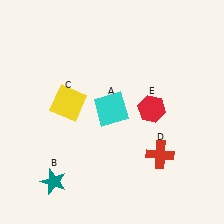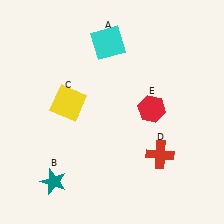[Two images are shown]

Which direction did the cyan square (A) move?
The cyan square (A) moved up.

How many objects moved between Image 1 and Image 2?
1 object moved between the two images.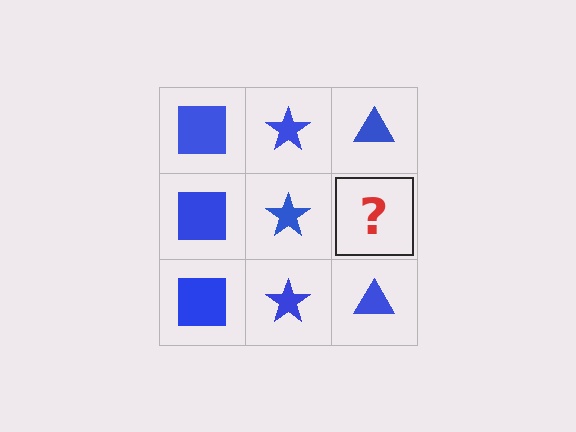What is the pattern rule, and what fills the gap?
The rule is that each column has a consistent shape. The gap should be filled with a blue triangle.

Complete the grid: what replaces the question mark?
The question mark should be replaced with a blue triangle.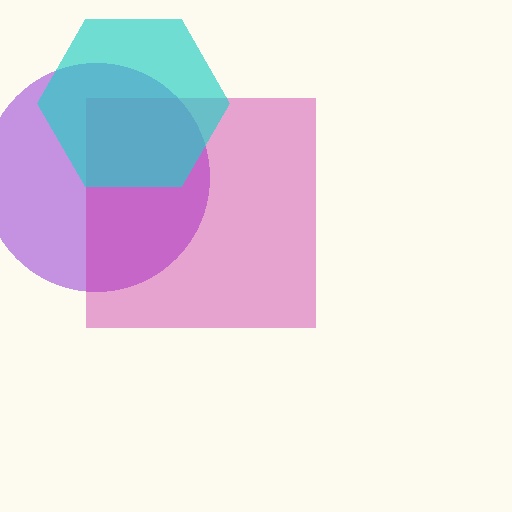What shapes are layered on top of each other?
The layered shapes are: a purple circle, a magenta square, a cyan hexagon.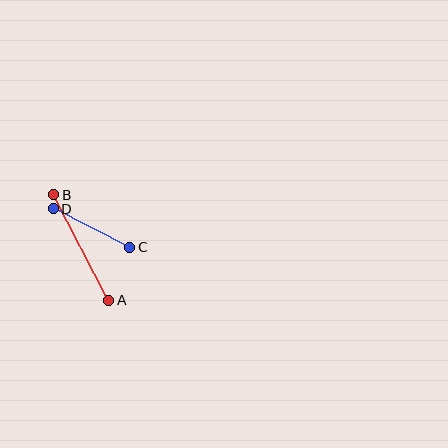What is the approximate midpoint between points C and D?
The midpoint is at approximately (91, 228) pixels.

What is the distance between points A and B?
The distance is approximately 119 pixels.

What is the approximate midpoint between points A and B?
The midpoint is at approximately (81, 248) pixels.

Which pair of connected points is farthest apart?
Points A and B are farthest apart.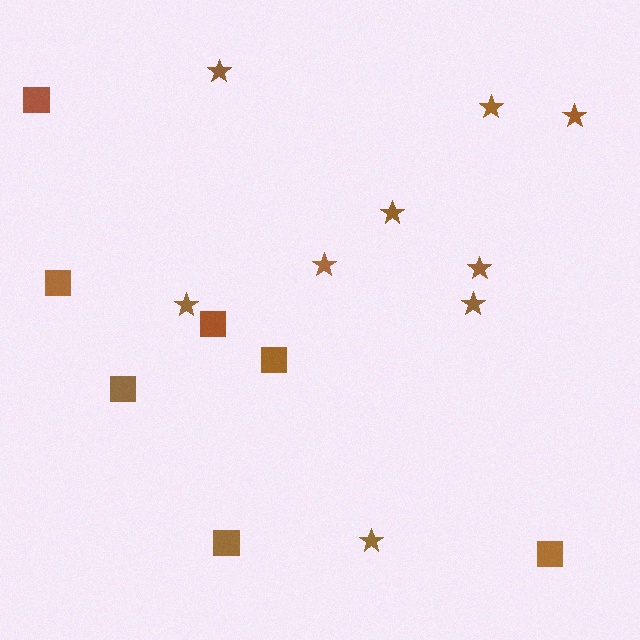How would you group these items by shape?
There are 2 groups: one group of squares (7) and one group of stars (9).